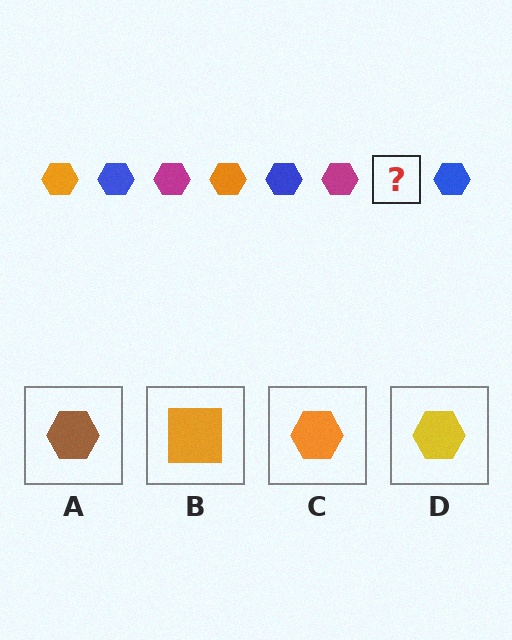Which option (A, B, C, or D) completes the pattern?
C.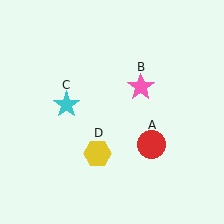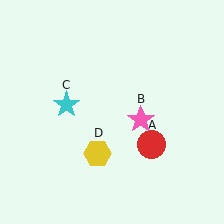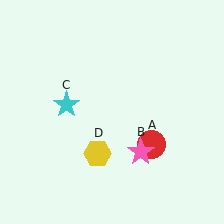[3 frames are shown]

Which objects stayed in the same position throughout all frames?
Red circle (object A) and cyan star (object C) and yellow hexagon (object D) remained stationary.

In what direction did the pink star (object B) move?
The pink star (object B) moved down.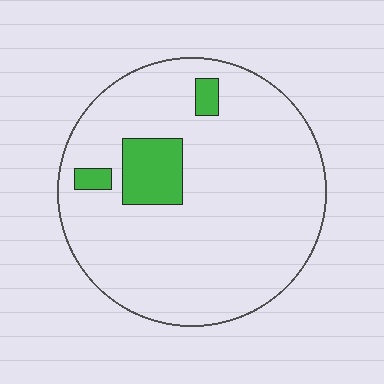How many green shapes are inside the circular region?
3.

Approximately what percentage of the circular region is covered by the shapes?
Approximately 10%.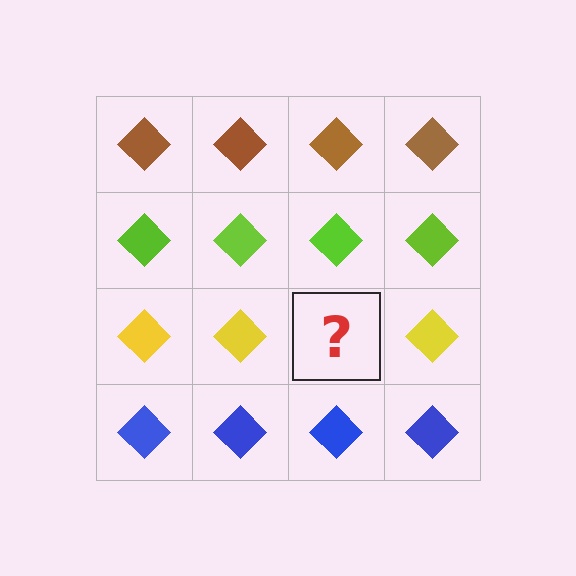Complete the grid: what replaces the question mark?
The question mark should be replaced with a yellow diamond.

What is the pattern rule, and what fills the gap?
The rule is that each row has a consistent color. The gap should be filled with a yellow diamond.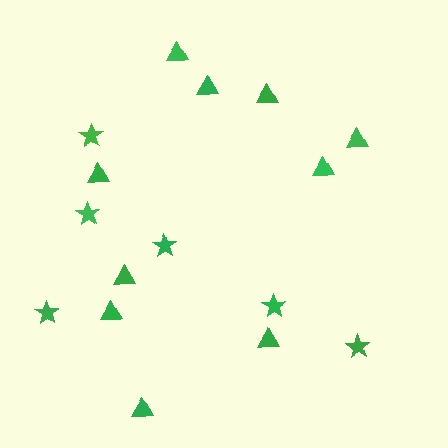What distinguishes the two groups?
There are 2 groups: one group of triangles (10) and one group of stars (6).